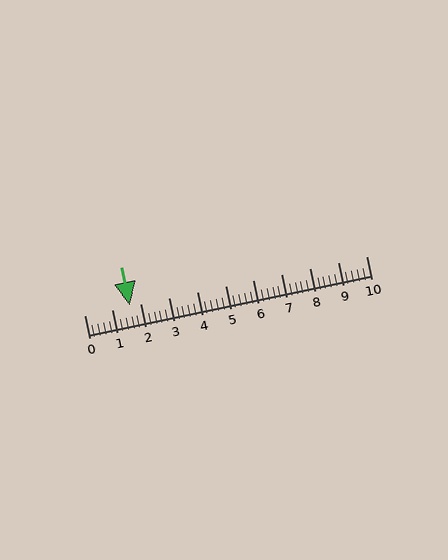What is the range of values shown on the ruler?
The ruler shows values from 0 to 10.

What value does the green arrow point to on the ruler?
The green arrow points to approximately 1.6.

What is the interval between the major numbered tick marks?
The major tick marks are spaced 1 units apart.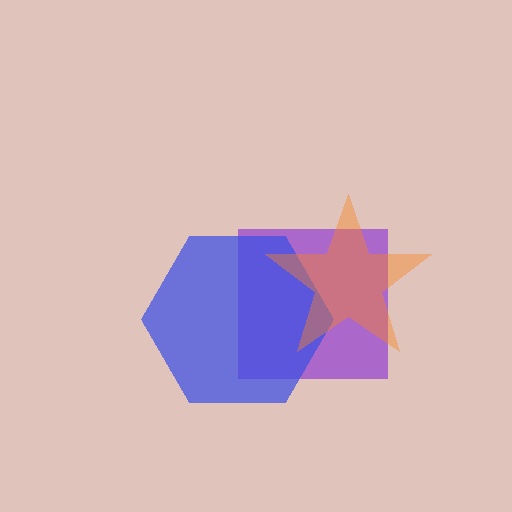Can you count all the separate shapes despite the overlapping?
Yes, there are 3 separate shapes.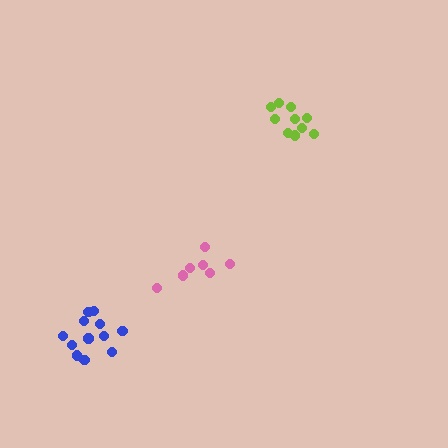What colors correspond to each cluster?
The clusters are colored: pink, lime, blue.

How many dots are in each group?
Group 1: 7 dots, Group 2: 10 dots, Group 3: 12 dots (29 total).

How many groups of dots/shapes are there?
There are 3 groups.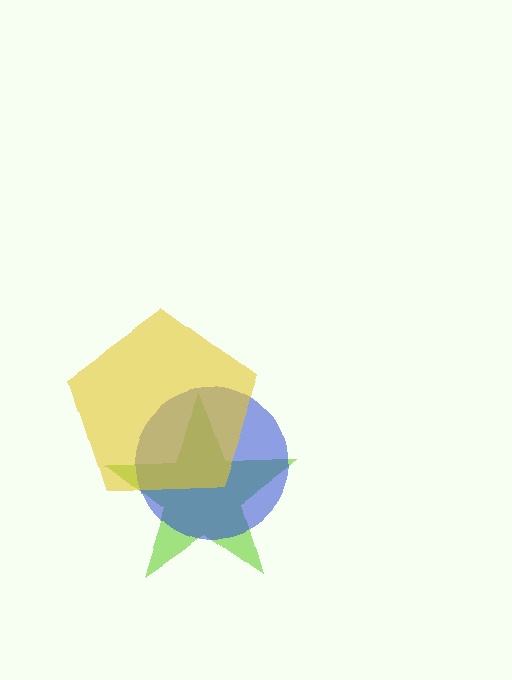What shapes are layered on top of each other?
The layered shapes are: a lime star, a blue circle, a yellow pentagon.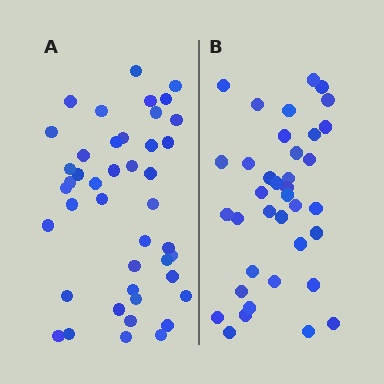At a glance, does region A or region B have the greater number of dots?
Region A (the left region) has more dots.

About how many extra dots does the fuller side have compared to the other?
Region A has about 6 more dots than region B.